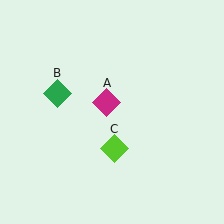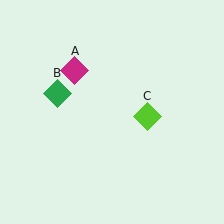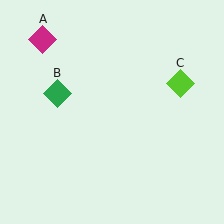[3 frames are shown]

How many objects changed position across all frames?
2 objects changed position: magenta diamond (object A), lime diamond (object C).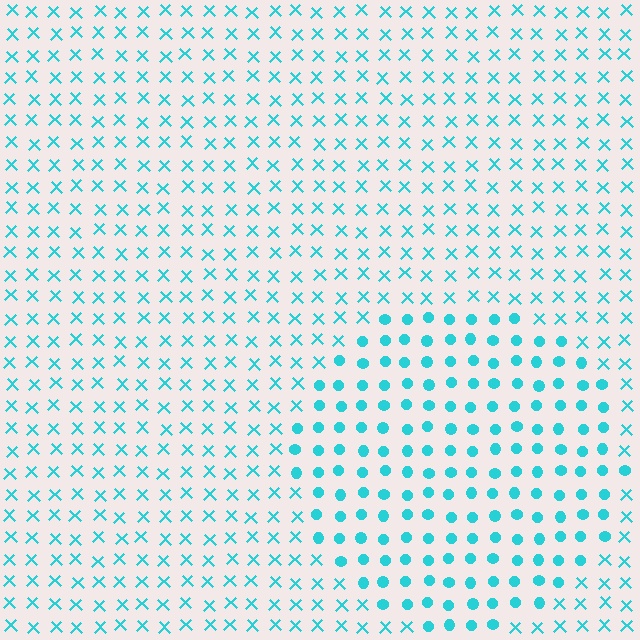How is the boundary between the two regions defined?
The boundary is defined by a change in element shape: circles inside vs. X marks outside. All elements share the same color and spacing.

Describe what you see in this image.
The image is filled with small cyan elements arranged in a uniform grid. A circle-shaped region contains circles, while the surrounding area contains X marks. The boundary is defined purely by the change in element shape.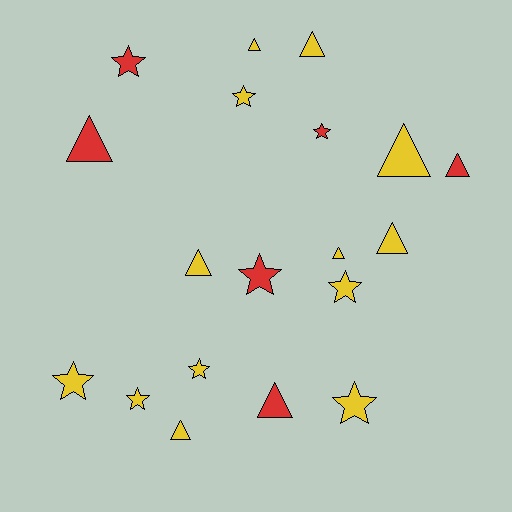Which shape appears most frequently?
Triangle, with 10 objects.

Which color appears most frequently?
Yellow, with 13 objects.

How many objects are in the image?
There are 19 objects.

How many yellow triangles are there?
There are 7 yellow triangles.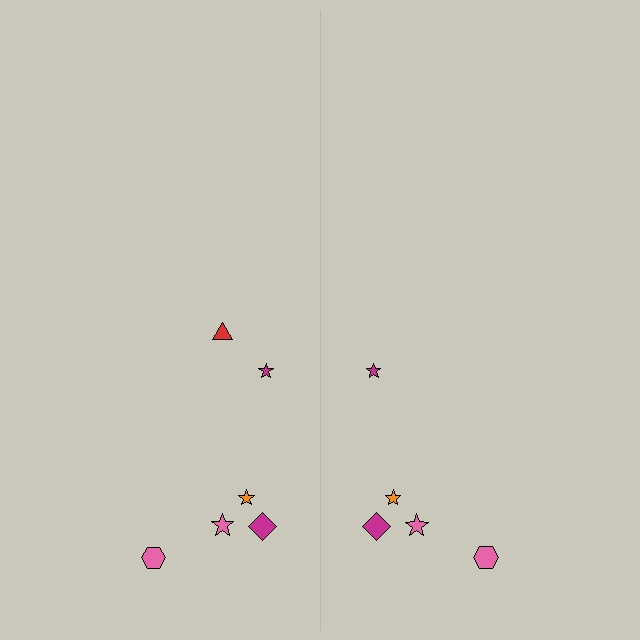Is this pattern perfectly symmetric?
No, the pattern is not perfectly symmetric. A red triangle is missing from the right side.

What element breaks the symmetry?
A red triangle is missing from the right side.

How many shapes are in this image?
There are 11 shapes in this image.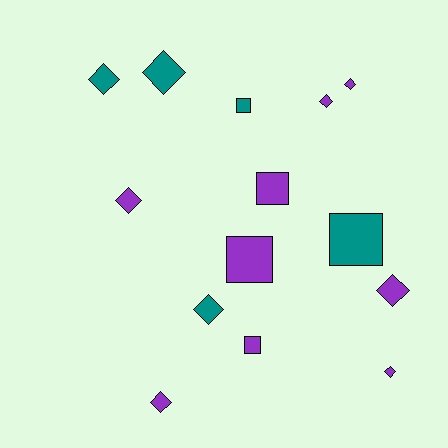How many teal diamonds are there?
There are 3 teal diamonds.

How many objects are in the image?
There are 14 objects.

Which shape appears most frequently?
Diamond, with 9 objects.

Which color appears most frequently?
Purple, with 9 objects.